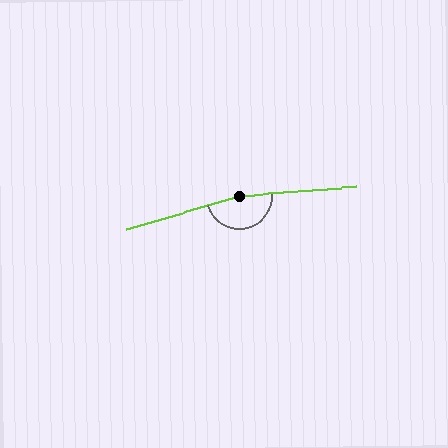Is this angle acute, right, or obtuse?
It is obtuse.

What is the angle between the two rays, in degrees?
Approximately 168 degrees.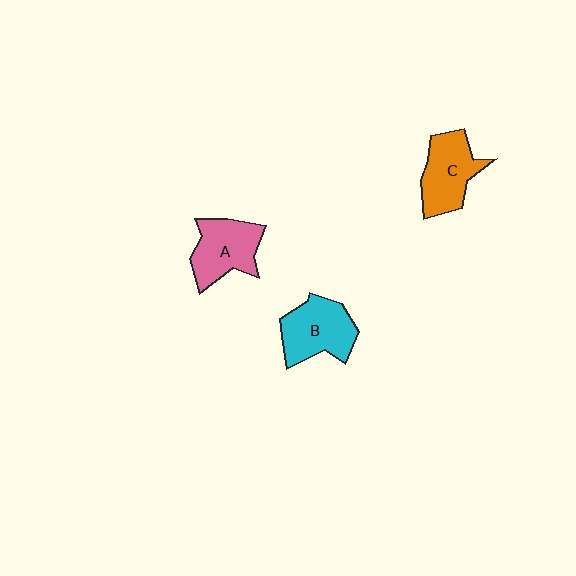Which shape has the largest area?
Shape B (cyan).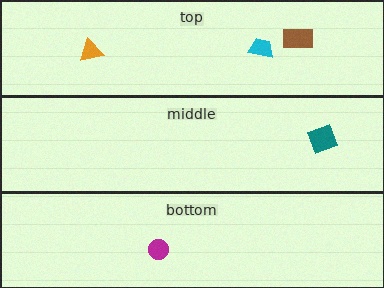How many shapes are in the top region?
3.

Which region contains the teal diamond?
The middle region.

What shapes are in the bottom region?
The magenta circle.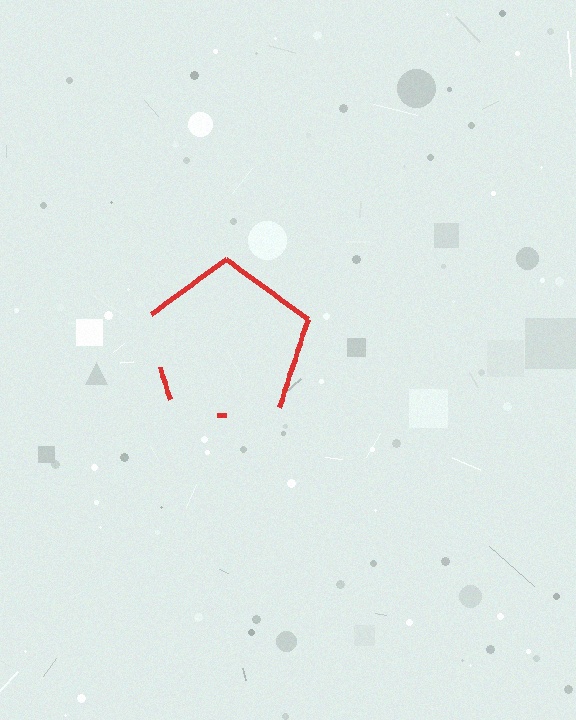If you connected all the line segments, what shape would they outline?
They would outline a pentagon.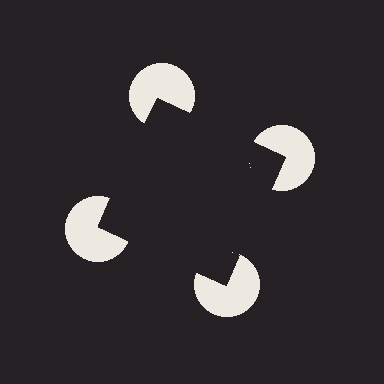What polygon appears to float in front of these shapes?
An illusory square — its edges are inferred from the aligned wedge cuts in the pac-man discs, not physically drawn.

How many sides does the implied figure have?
4 sides.